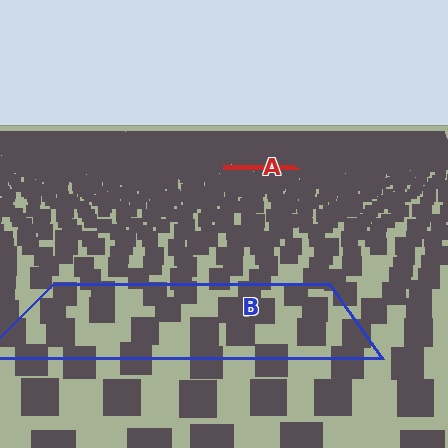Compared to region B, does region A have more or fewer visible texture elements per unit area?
Region A has more texture elements per unit area — they are packed more densely because it is farther away.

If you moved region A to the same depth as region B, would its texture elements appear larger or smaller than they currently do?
They would appear larger. At a closer depth, the same texture elements are projected at a bigger on-screen size.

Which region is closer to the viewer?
Region B is closer. The texture elements there are larger and more spread out.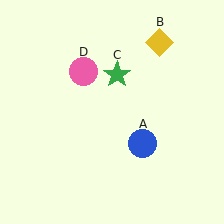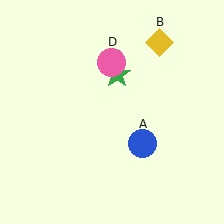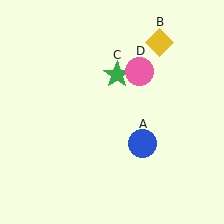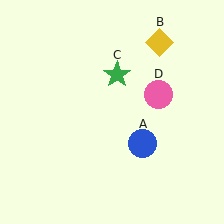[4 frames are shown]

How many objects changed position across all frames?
1 object changed position: pink circle (object D).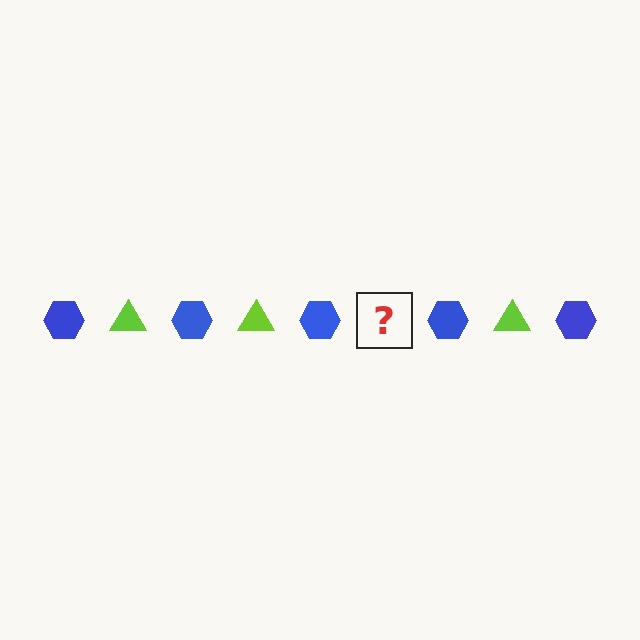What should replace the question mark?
The question mark should be replaced with a lime triangle.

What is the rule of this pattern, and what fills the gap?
The rule is that the pattern alternates between blue hexagon and lime triangle. The gap should be filled with a lime triangle.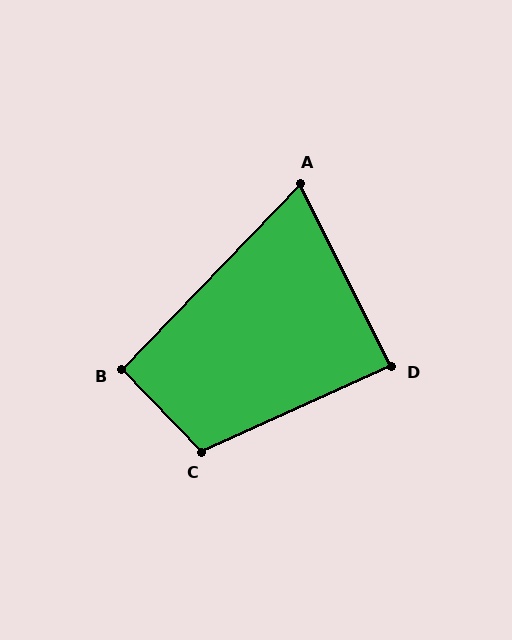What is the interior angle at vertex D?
Approximately 88 degrees (approximately right).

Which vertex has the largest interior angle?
C, at approximately 110 degrees.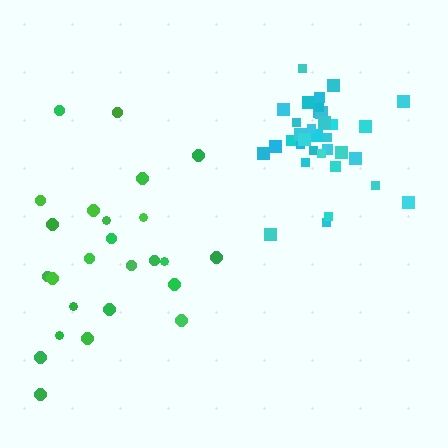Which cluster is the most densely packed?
Cyan.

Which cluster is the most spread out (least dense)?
Green.